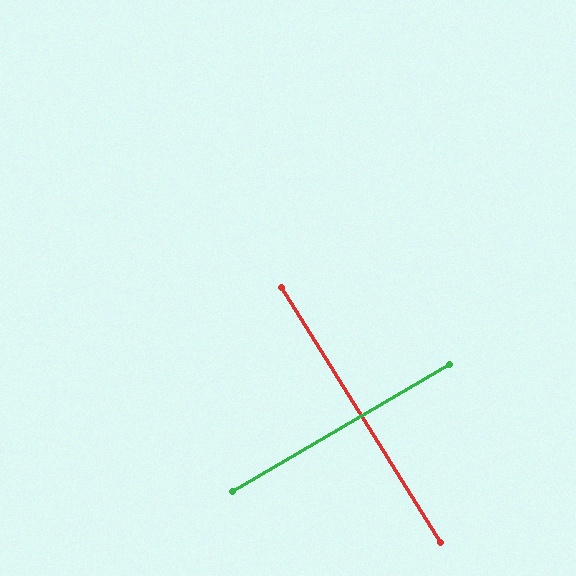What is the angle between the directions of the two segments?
Approximately 88 degrees.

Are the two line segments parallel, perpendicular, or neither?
Perpendicular — they meet at approximately 88°.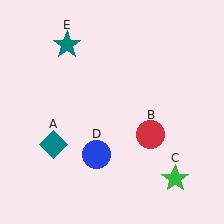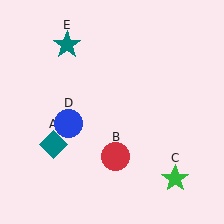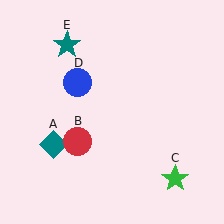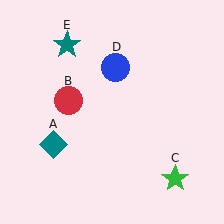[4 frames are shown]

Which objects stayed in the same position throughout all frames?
Teal diamond (object A) and green star (object C) and teal star (object E) remained stationary.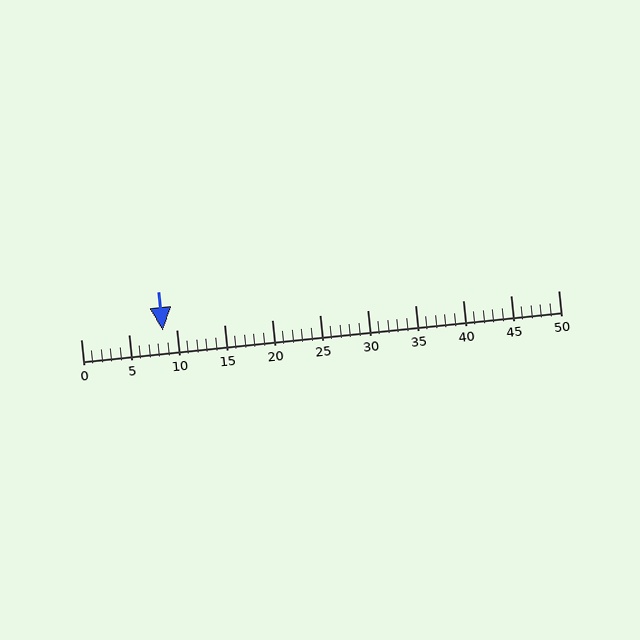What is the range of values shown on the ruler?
The ruler shows values from 0 to 50.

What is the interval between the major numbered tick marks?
The major tick marks are spaced 5 units apart.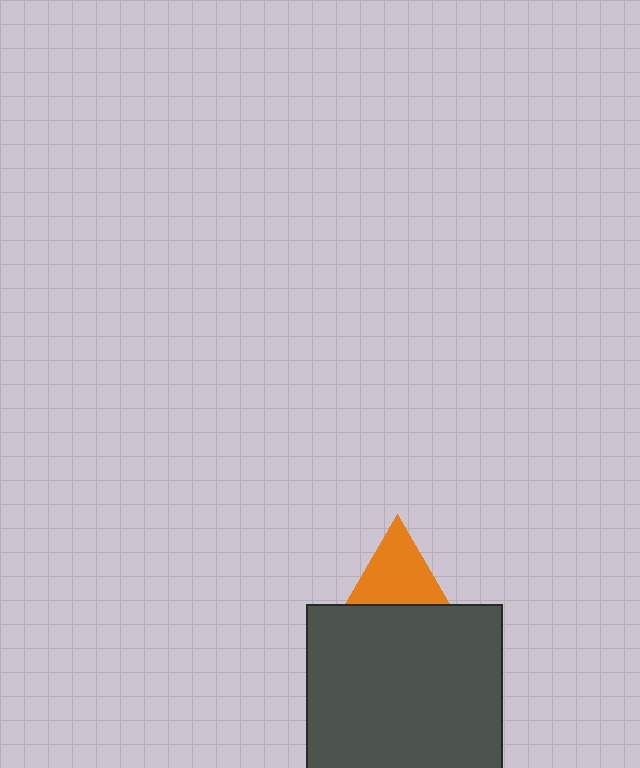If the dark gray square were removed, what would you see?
You would see the complete orange triangle.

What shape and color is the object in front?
The object in front is a dark gray square.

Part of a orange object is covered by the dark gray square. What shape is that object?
It is a triangle.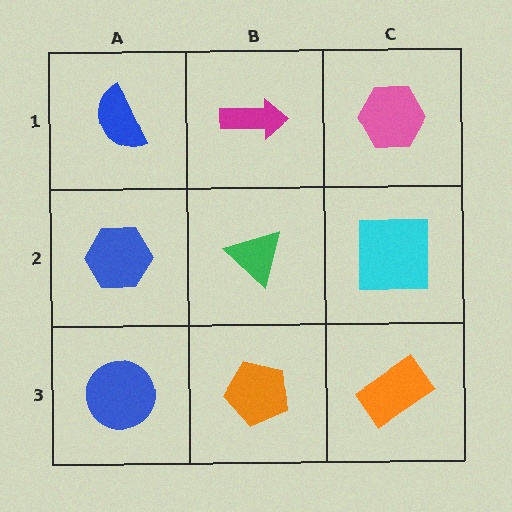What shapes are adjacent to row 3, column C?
A cyan square (row 2, column C), an orange pentagon (row 3, column B).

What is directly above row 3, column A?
A blue hexagon.